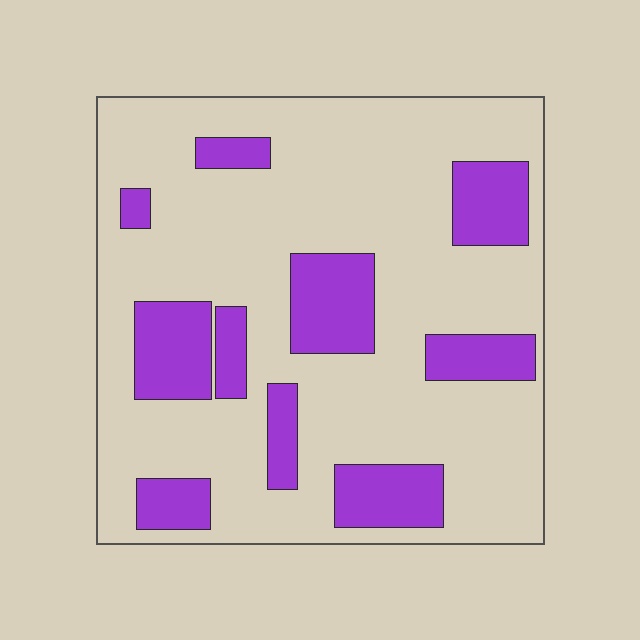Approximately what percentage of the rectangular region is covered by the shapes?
Approximately 25%.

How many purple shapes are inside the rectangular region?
10.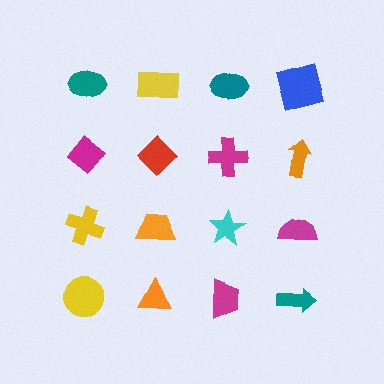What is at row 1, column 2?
A yellow rectangle.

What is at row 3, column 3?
A cyan star.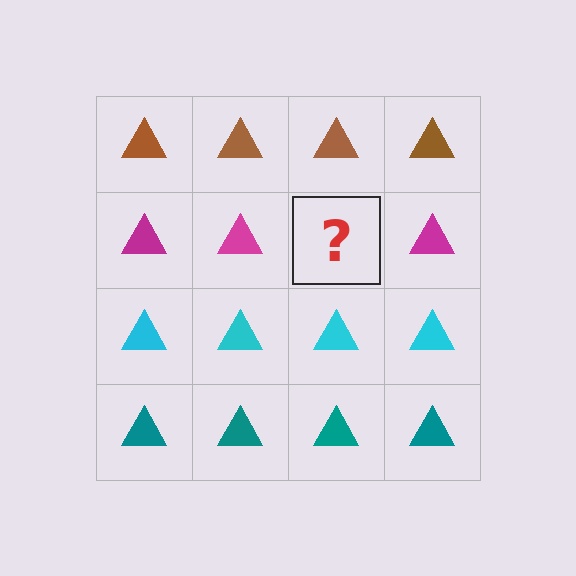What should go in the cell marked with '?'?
The missing cell should contain a magenta triangle.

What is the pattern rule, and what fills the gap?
The rule is that each row has a consistent color. The gap should be filled with a magenta triangle.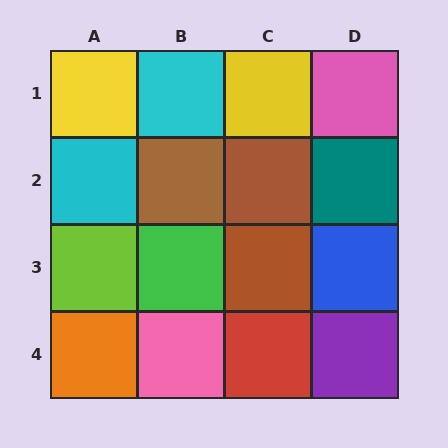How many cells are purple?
1 cell is purple.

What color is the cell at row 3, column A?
Lime.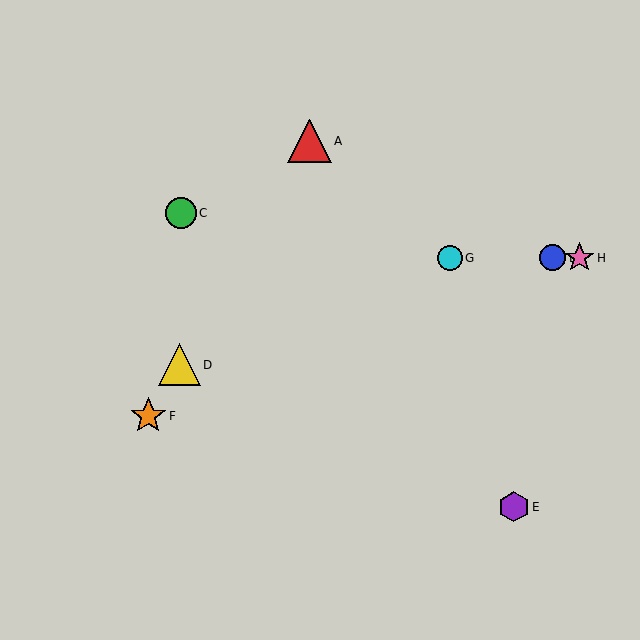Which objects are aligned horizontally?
Objects B, G, H are aligned horizontally.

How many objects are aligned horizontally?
3 objects (B, G, H) are aligned horizontally.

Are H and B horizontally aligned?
Yes, both are at y≈258.